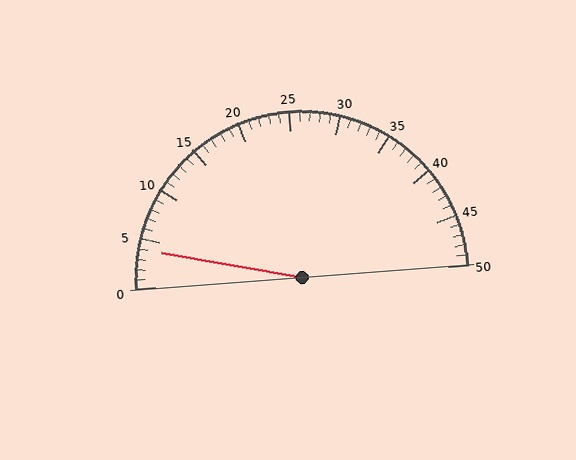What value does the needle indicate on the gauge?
The needle indicates approximately 4.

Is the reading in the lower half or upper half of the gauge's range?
The reading is in the lower half of the range (0 to 50).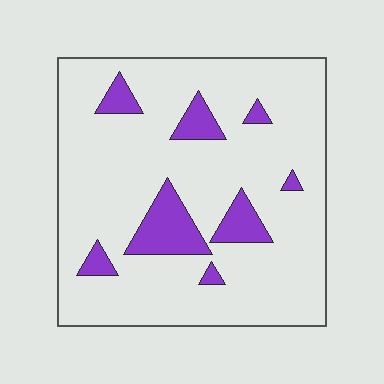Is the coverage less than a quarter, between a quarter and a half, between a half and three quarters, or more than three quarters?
Less than a quarter.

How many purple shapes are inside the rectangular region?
8.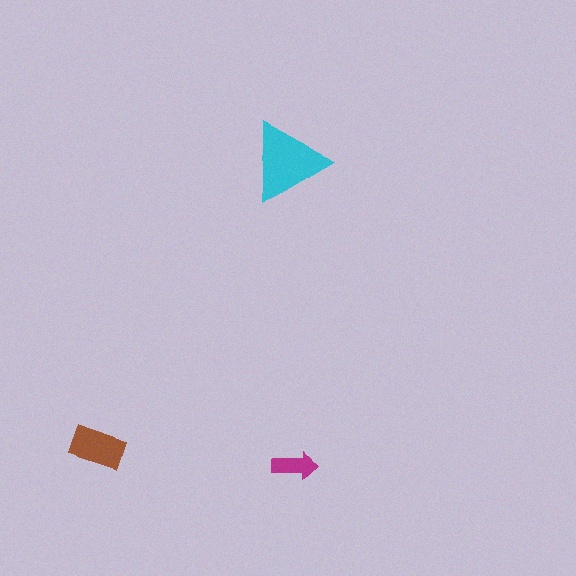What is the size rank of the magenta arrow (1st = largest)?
3rd.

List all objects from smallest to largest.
The magenta arrow, the brown rectangle, the cyan triangle.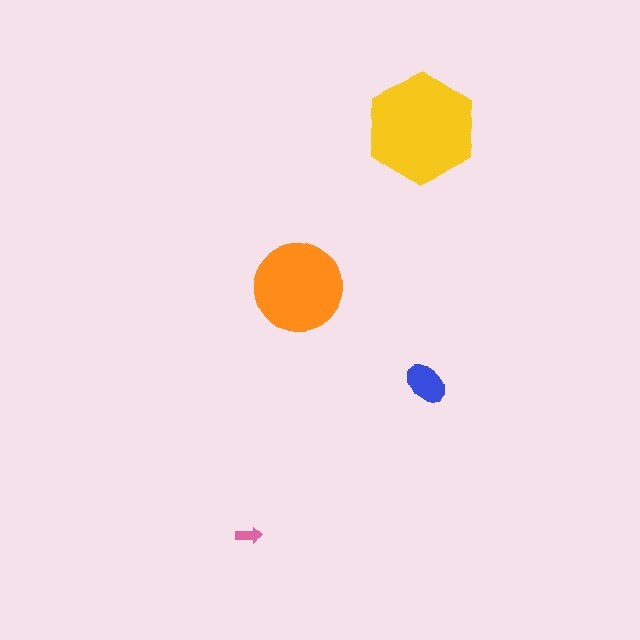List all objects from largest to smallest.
The yellow hexagon, the orange circle, the blue ellipse, the pink arrow.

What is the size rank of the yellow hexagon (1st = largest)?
1st.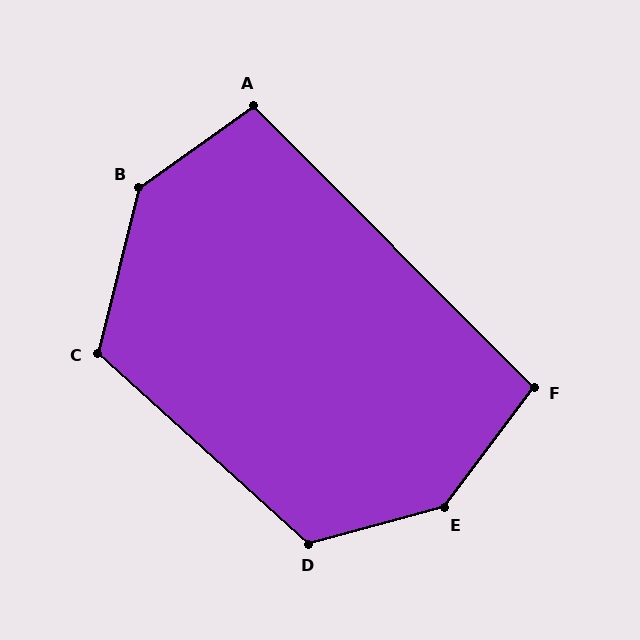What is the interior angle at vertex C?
Approximately 118 degrees (obtuse).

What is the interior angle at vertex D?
Approximately 122 degrees (obtuse).